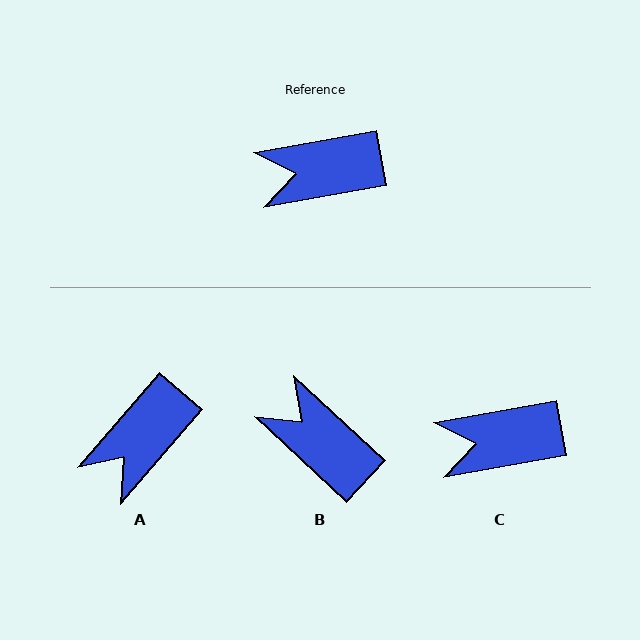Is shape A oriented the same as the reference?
No, it is off by about 39 degrees.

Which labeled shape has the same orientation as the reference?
C.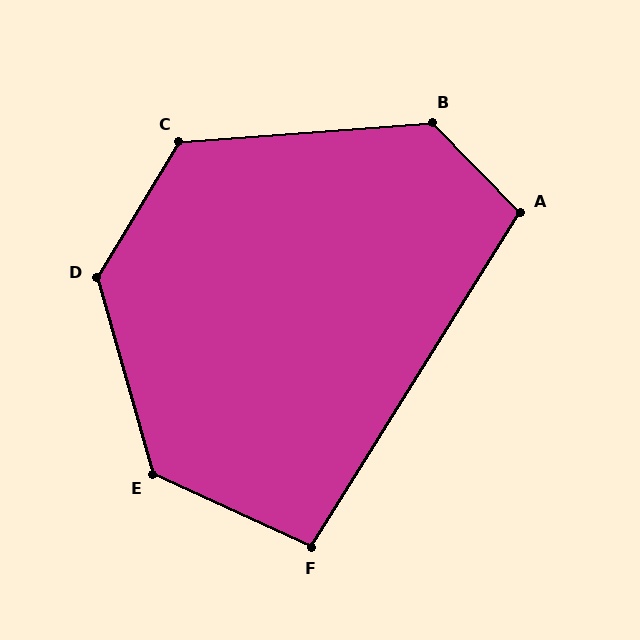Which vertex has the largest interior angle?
D, at approximately 133 degrees.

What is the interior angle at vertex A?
Approximately 104 degrees (obtuse).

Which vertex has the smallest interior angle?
F, at approximately 97 degrees.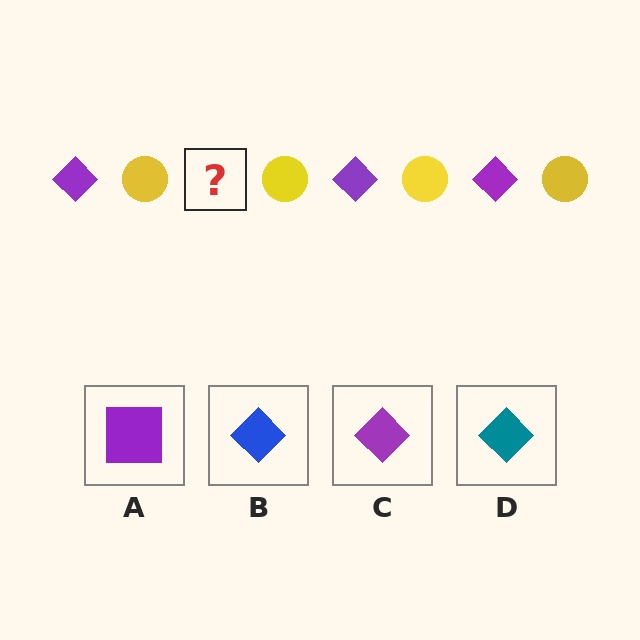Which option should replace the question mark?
Option C.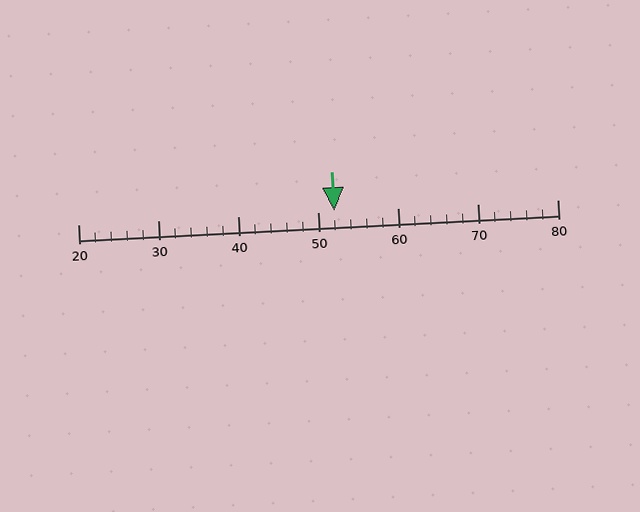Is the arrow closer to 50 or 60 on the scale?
The arrow is closer to 50.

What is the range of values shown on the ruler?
The ruler shows values from 20 to 80.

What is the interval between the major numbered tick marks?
The major tick marks are spaced 10 units apart.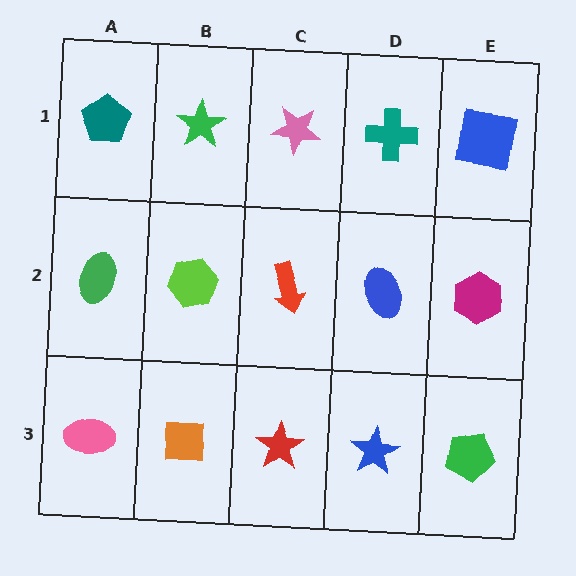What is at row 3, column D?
A blue star.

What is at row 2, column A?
A green ellipse.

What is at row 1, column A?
A teal pentagon.